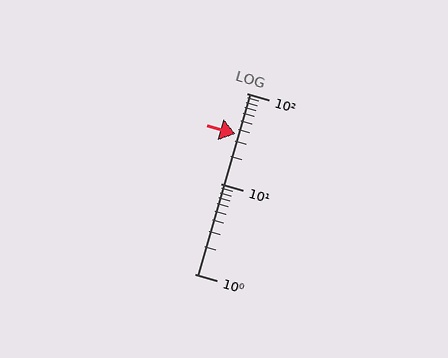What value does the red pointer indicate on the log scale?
The pointer indicates approximately 35.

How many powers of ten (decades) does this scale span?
The scale spans 2 decades, from 1 to 100.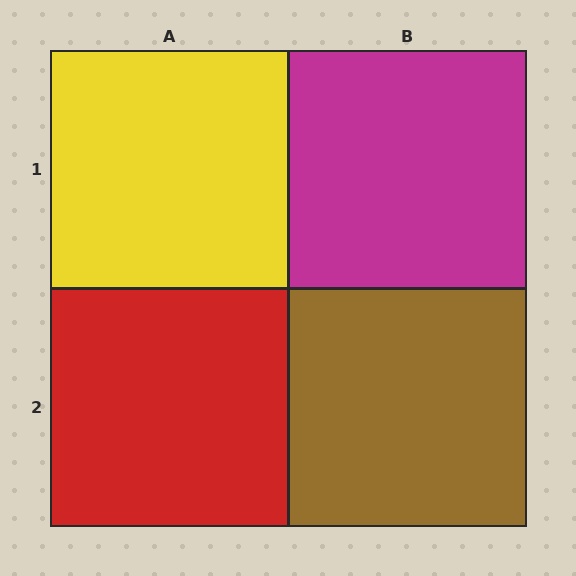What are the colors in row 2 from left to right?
Red, brown.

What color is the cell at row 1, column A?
Yellow.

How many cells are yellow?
1 cell is yellow.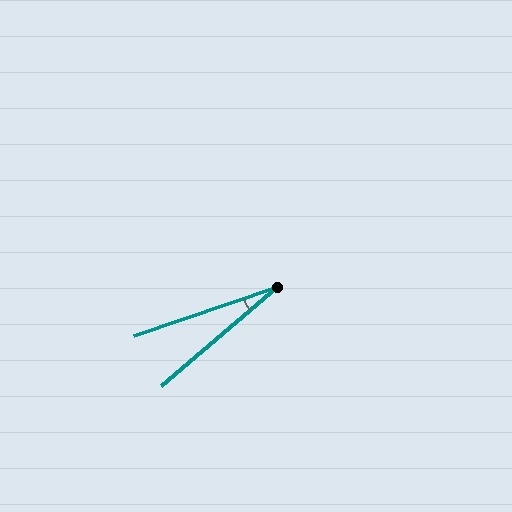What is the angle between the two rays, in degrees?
Approximately 22 degrees.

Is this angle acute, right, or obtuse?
It is acute.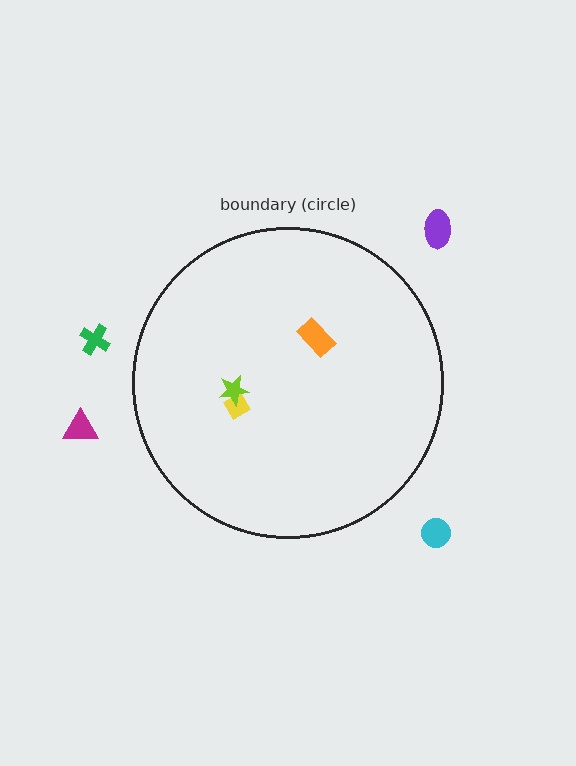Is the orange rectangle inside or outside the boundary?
Inside.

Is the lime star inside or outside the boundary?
Inside.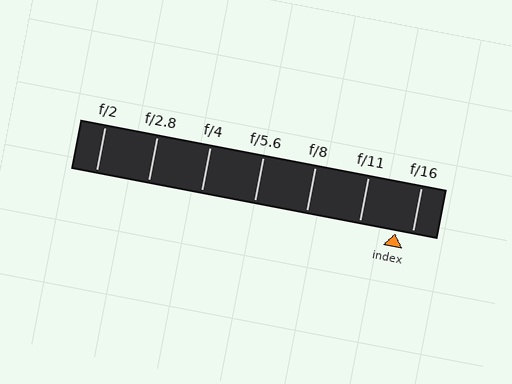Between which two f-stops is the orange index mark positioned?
The index mark is between f/11 and f/16.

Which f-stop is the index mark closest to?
The index mark is closest to f/16.